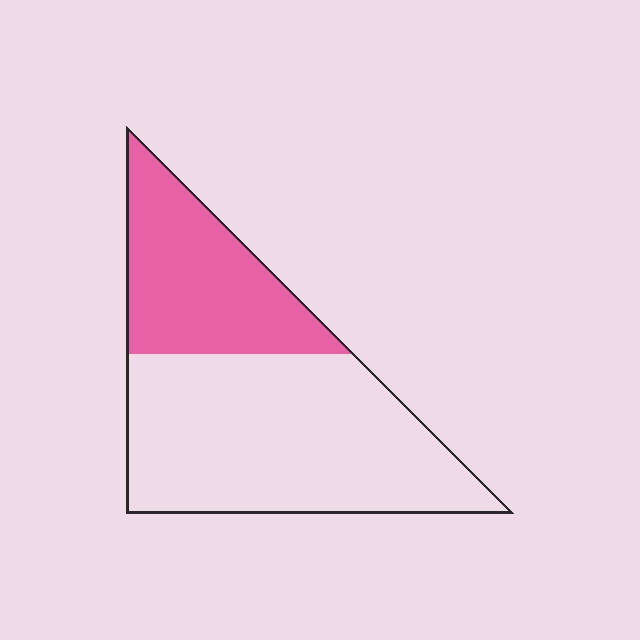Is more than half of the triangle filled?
No.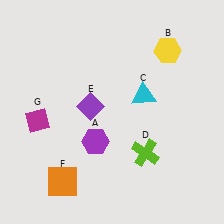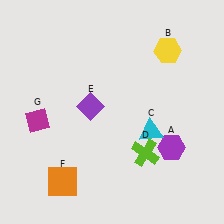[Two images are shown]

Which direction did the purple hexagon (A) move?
The purple hexagon (A) moved right.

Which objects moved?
The objects that moved are: the purple hexagon (A), the cyan triangle (C).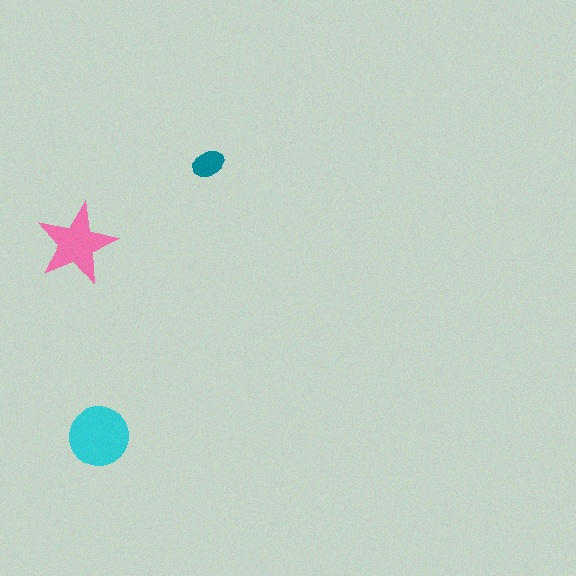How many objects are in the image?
There are 3 objects in the image.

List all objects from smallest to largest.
The teal ellipse, the pink star, the cyan circle.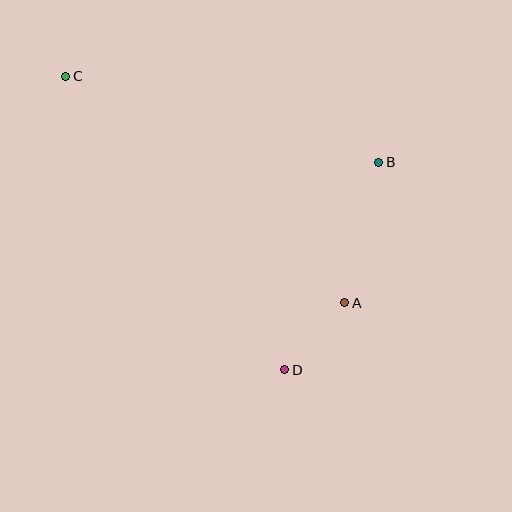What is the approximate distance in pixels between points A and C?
The distance between A and C is approximately 359 pixels.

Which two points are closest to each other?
Points A and D are closest to each other.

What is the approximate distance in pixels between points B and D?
The distance between B and D is approximately 228 pixels.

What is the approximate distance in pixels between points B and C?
The distance between B and C is approximately 324 pixels.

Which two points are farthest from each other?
Points C and D are farthest from each other.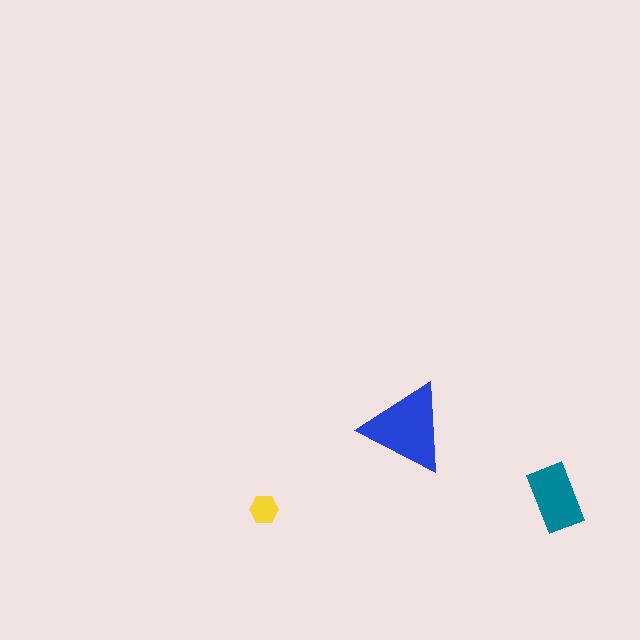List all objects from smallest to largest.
The yellow hexagon, the teal rectangle, the blue triangle.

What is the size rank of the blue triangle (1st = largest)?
1st.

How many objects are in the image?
There are 3 objects in the image.